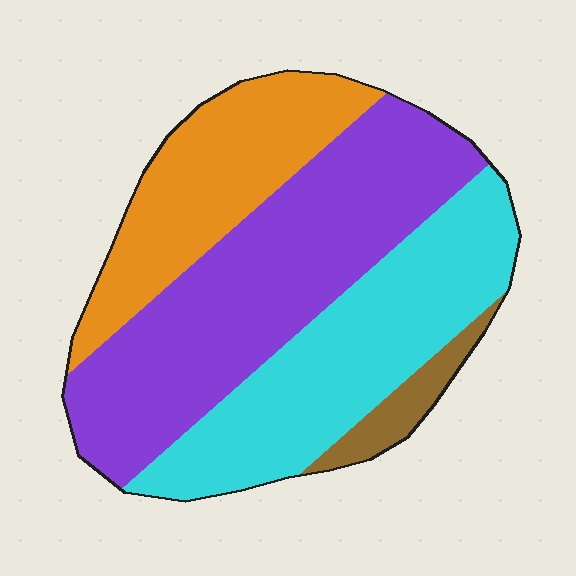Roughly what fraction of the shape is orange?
Orange covers roughly 25% of the shape.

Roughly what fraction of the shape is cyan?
Cyan covers 31% of the shape.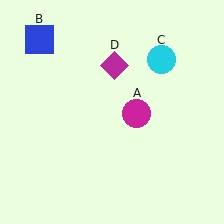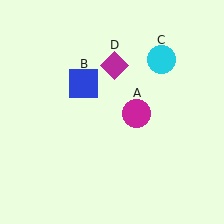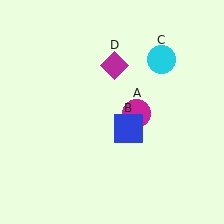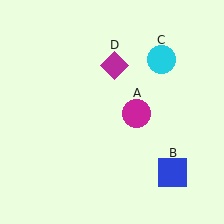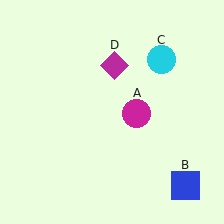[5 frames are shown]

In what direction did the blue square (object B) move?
The blue square (object B) moved down and to the right.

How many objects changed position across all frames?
1 object changed position: blue square (object B).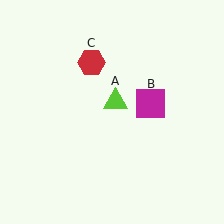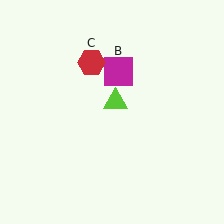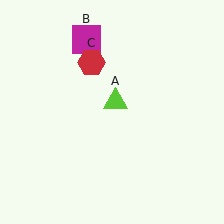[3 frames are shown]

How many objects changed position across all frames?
1 object changed position: magenta square (object B).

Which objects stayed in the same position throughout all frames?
Lime triangle (object A) and red hexagon (object C) remained stationary.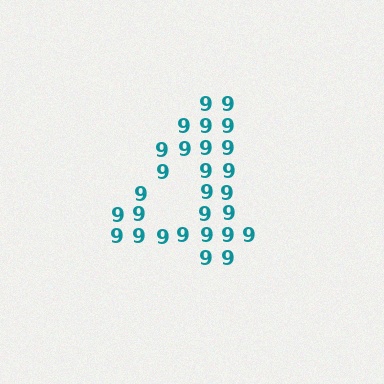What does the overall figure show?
The overall figure shows the digit 4.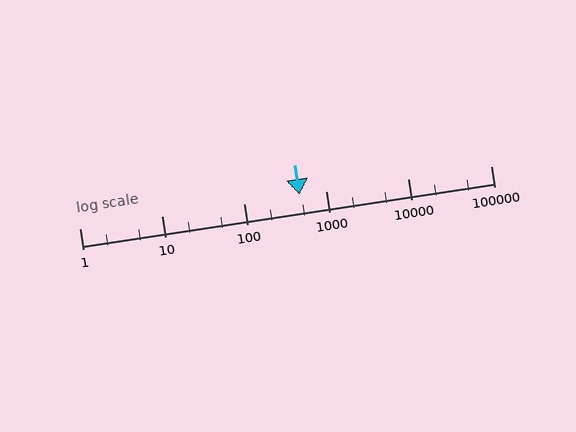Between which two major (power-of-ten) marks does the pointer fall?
The pointer is between 100 and 1000.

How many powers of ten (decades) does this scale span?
The scale spans 5 decades, from 1 to 100000.